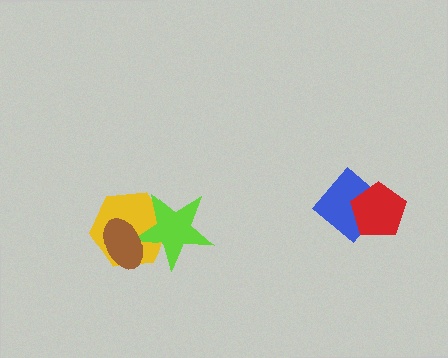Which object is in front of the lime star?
The brown ellipse is in front of the lime star.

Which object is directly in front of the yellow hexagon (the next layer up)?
The lime star is directly in front of the yellow hexagon.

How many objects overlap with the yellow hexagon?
2 objects overlap with the yellow hexagon.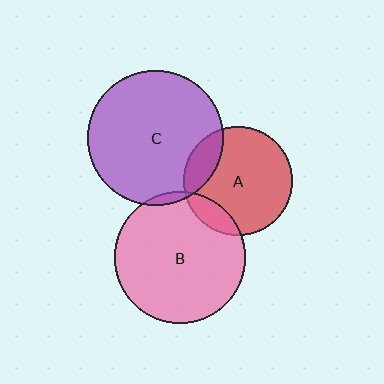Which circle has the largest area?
Circle C (purple).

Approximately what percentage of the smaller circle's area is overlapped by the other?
Approximately 15%.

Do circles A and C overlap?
Yes.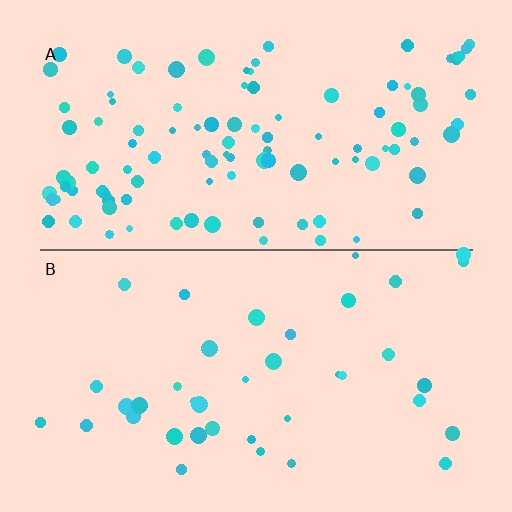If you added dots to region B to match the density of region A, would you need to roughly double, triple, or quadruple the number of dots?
Approximately triple.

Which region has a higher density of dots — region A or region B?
A (the top).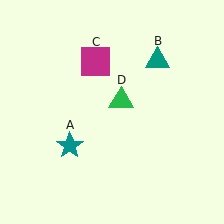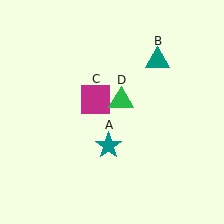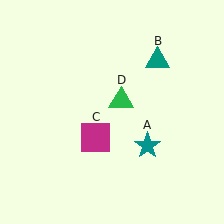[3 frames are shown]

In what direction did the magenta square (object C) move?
The magenta square (object C) moved down.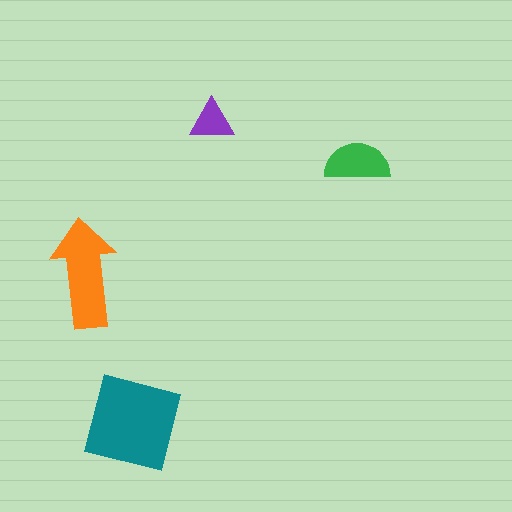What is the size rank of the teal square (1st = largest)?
1st.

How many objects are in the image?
There are 4 objects in the image.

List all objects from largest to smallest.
The teal square, the orange arrow, the green semicircle, the purple triangle.